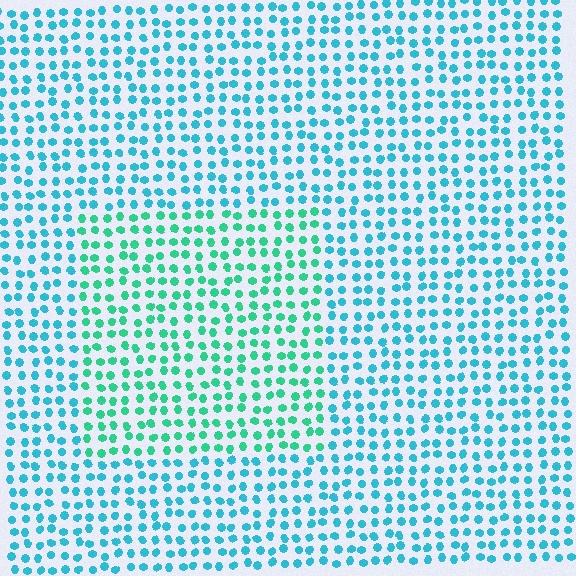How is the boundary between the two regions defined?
The boundary is defined purely by a slight shift in hue (about 33 degrees). Spacing, size, and orientation are identical on both sides.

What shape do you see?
I see a rectangle.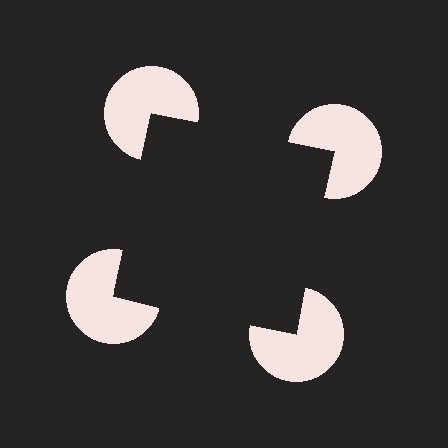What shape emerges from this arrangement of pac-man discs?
An illusory square — its edges are inferred from the aligned wedge cuts in the pac-man discs, not physically drawn.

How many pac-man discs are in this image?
There are 4 — one at each vertex of the illusory square.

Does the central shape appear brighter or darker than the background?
It typically appears slightly darker than the background, even though no actual brightness change is drawn.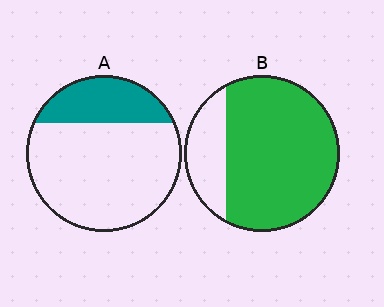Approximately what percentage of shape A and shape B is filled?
A is approximately 25% and B is approximately 80%.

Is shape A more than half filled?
No.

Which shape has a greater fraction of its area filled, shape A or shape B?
Shape B.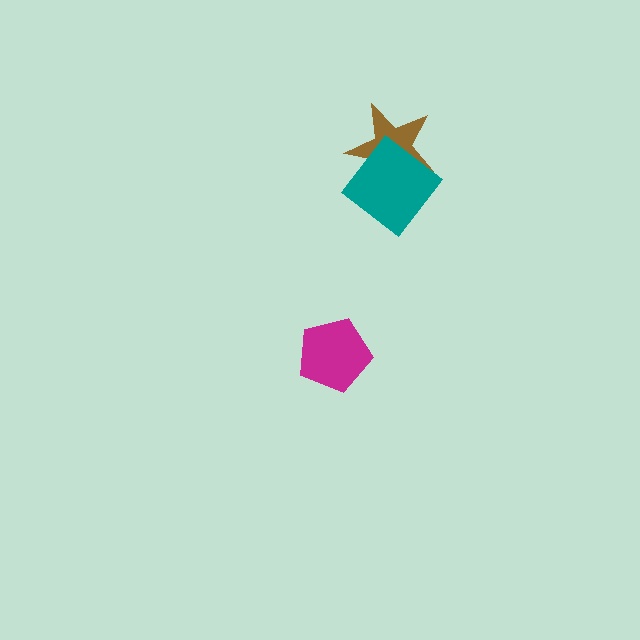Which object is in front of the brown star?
The teal diamond is in front of the brown star.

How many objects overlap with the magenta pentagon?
0 objects overlap with the magenta pentagon.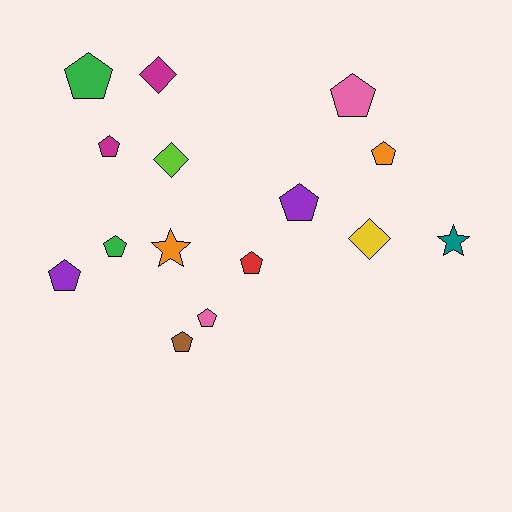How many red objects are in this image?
There is 1 red object.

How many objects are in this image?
There are 15 objects.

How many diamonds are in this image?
There are 3 diamonds.